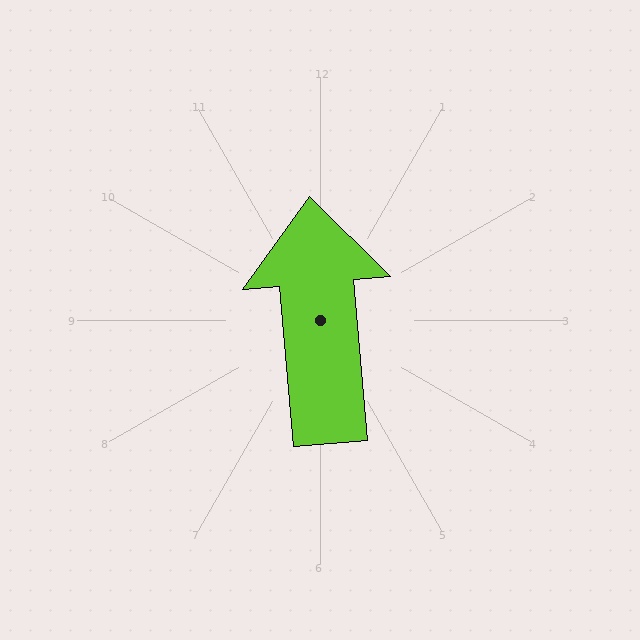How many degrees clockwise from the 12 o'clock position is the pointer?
Approximately 355 degrees.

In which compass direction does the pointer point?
North.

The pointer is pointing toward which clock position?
Roughly 12 o'clock.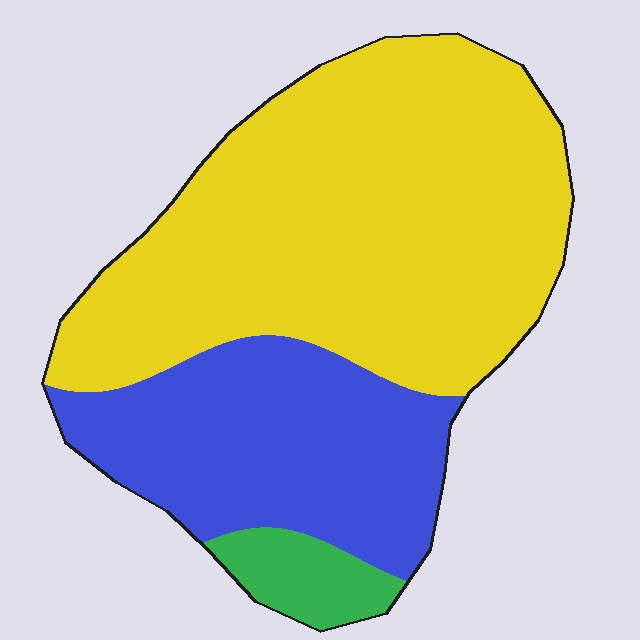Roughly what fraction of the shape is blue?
Blue covers 31% of the shape.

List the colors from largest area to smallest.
From largest to smallest: yellow, blue, green.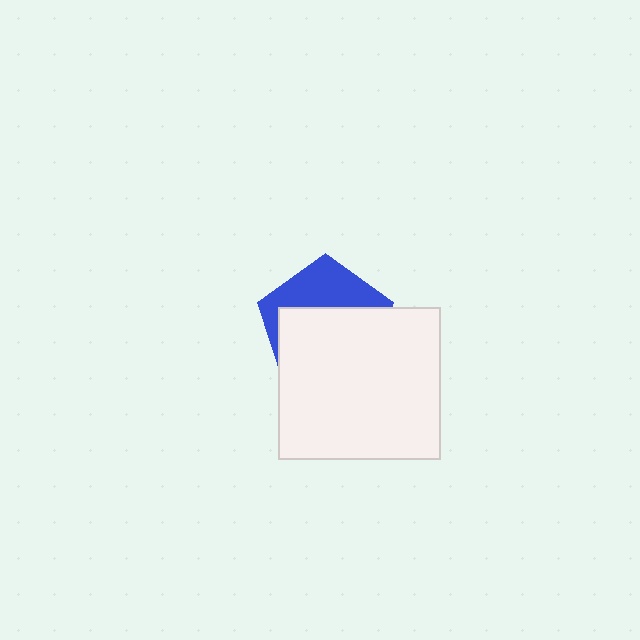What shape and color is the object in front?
The object in front is a white rectangle.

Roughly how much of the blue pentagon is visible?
A small part of it is visible (roughly 37%).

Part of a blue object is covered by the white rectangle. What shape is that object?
It is a pentagon.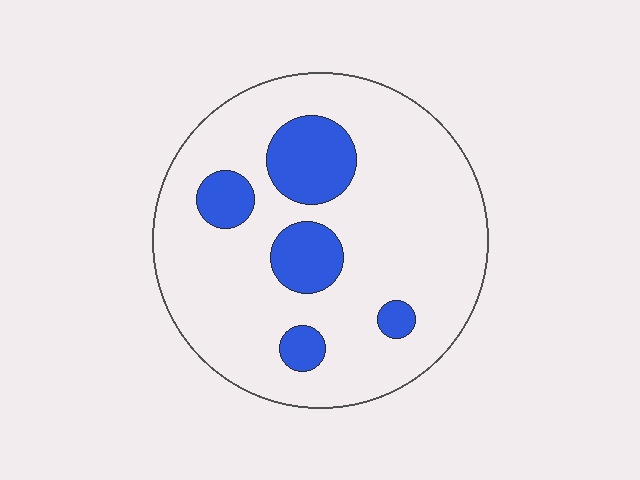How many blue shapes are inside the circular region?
5.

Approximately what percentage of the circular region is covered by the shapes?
Approximately 20%.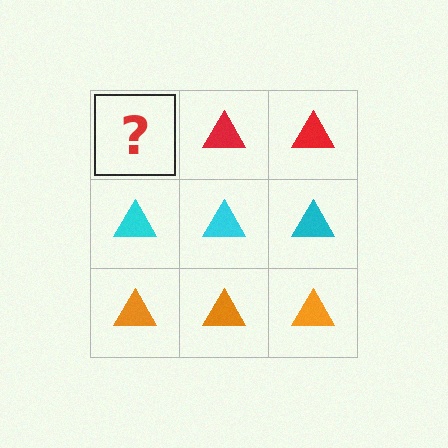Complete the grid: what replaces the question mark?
The question mark should be replaced with a red triangle.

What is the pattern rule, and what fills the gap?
The rule is that each row has a consistent color. The gap should be filled with a red triangle.